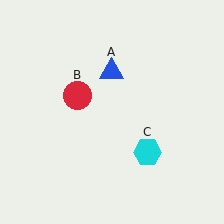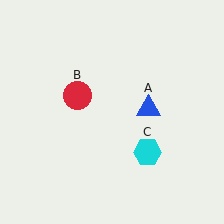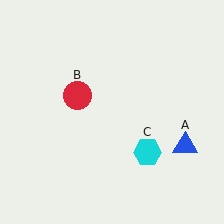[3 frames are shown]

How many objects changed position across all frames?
1 object changed position: blue triangle (object A).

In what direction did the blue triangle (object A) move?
The blue triangle (object A) moved down and to the right.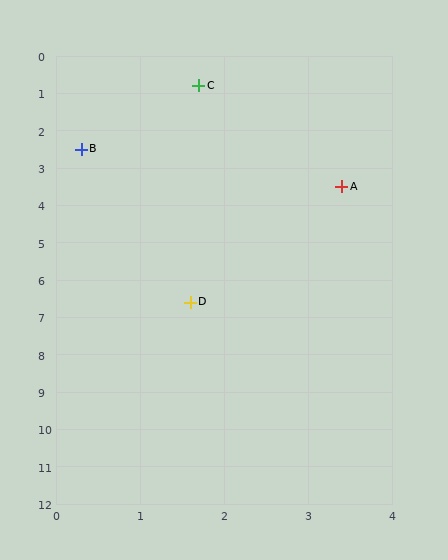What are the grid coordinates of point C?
Point C is at approximately (1.7, 0.8).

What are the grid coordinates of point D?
Point D is at approximately (1.6, 6.6).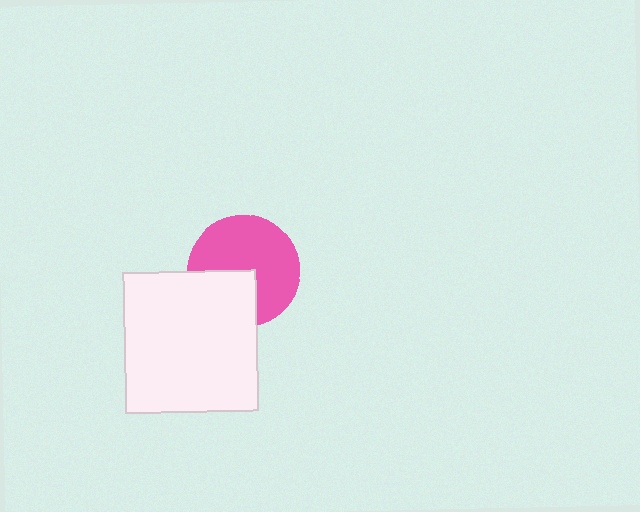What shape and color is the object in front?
The object in front is a white rectangle.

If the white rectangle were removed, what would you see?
You would see the complete pink circle.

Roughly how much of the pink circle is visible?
Most of it is visible (roughly 67%).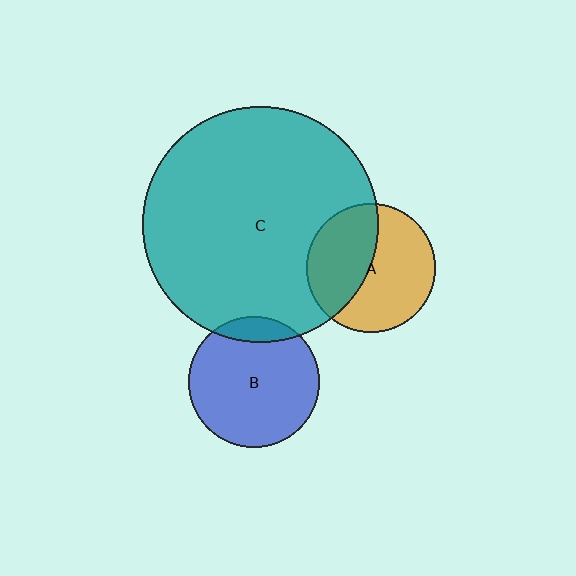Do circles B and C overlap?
Yes.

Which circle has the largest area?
Circle C (teal).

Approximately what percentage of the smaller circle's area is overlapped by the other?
Approximately 10%.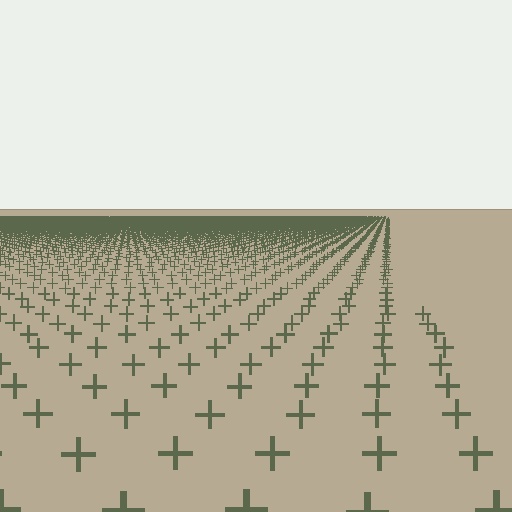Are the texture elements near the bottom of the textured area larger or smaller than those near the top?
Larger. Near the bottom, elements are closer to the viewer and appear at a bigger on-screen size.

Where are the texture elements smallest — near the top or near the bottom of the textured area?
Near the top.